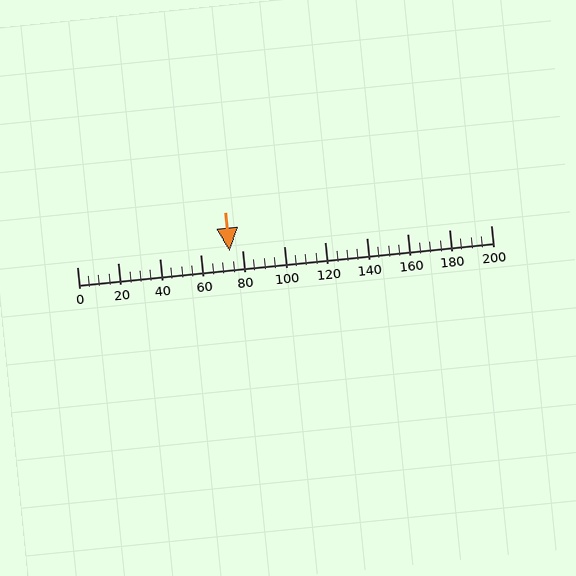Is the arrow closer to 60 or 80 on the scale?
The arrow is closer to 80.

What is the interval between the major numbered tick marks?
The major tick marks are spaced 20 units apart.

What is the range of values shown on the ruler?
The ruler shows values from 0 to 200.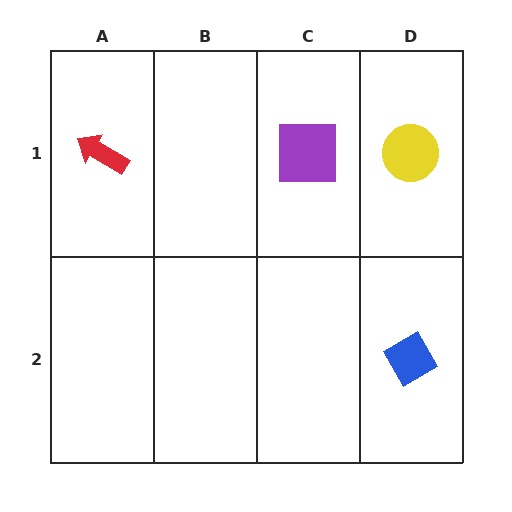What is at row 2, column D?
A blue diamond.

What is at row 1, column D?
A yellow circle.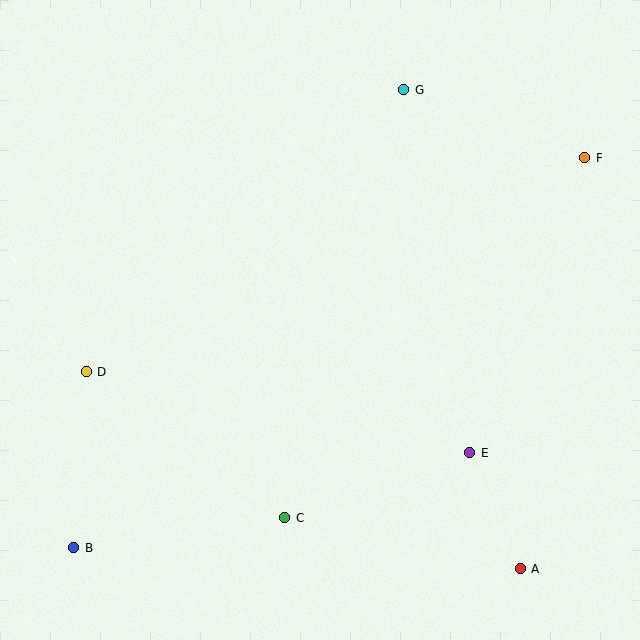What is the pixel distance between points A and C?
The distance between A and C is 241 pixels.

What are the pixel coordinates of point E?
Point E is at (470, 453).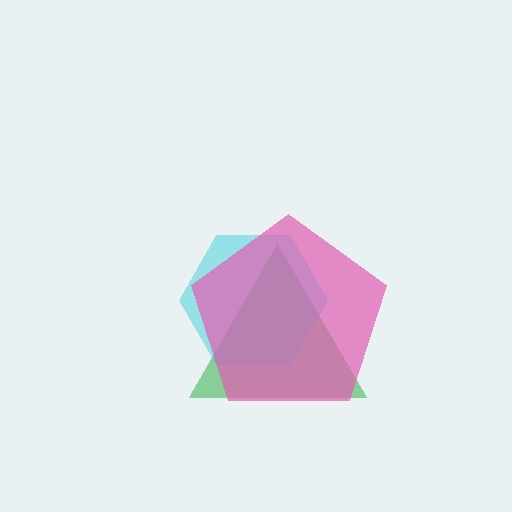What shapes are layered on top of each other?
The layered shapes are: a green triangle, a cyan hexagon, a pink pentagon.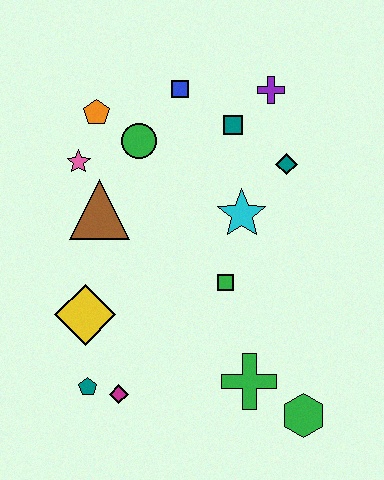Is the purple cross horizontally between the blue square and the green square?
No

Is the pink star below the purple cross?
Yes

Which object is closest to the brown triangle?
The pink star is closest to the brown triangle.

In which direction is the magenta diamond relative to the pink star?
The magenta diamond is below the pink star.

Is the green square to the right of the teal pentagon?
Yes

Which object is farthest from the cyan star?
The teal pentagon is farthest from the cyan star.